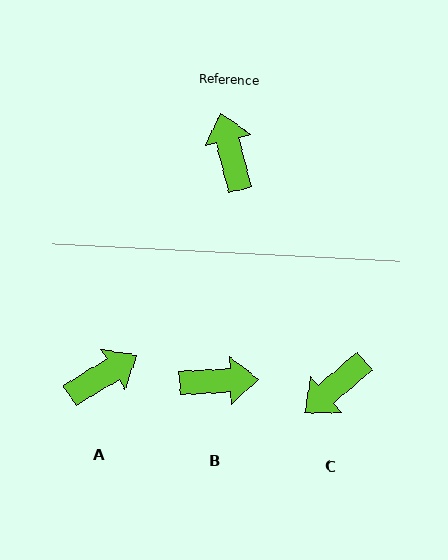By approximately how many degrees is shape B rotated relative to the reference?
Approximately 102 degrees clockwise.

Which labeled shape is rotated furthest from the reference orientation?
C, about 117 degrees away.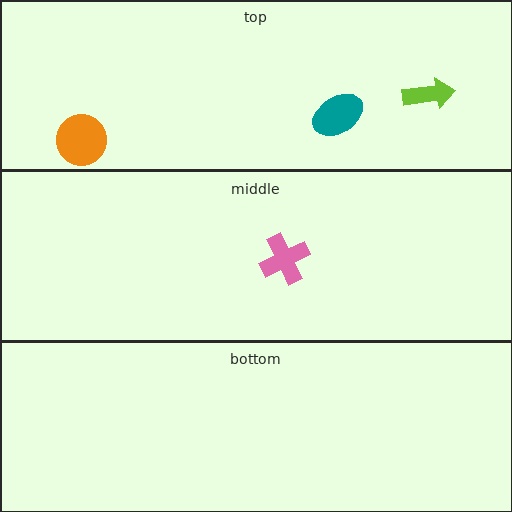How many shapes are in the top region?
3.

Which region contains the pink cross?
The middle region.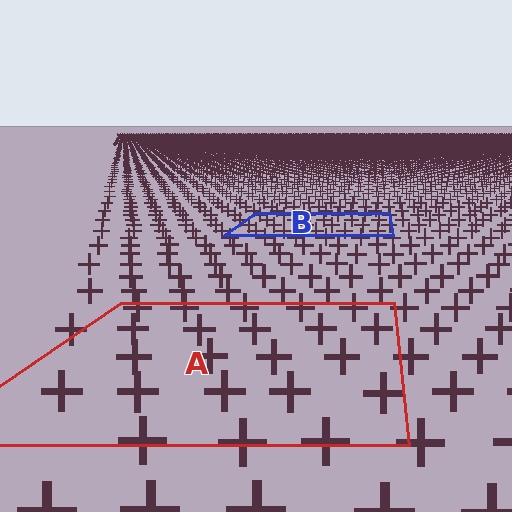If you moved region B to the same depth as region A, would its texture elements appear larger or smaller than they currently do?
They would appear larger. At a closer depth, the same texture elements are projected at a bigger on-screen size.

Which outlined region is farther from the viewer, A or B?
Region B is farther from the viewer — the texture elements inside it appear smaller and more densely packed.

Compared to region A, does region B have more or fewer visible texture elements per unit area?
Region B has more texture elements per unit area — they are packed more densely because it is farther away.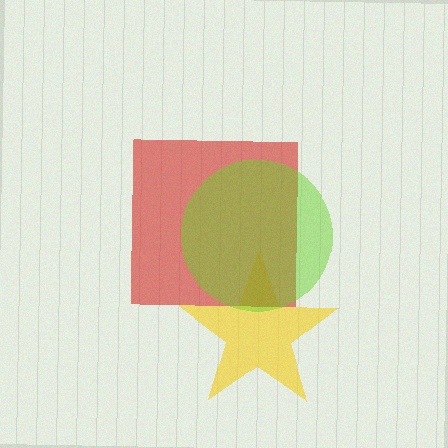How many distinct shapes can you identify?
There are 3 distinct shapes: a yellow star, a red square, a lime circle.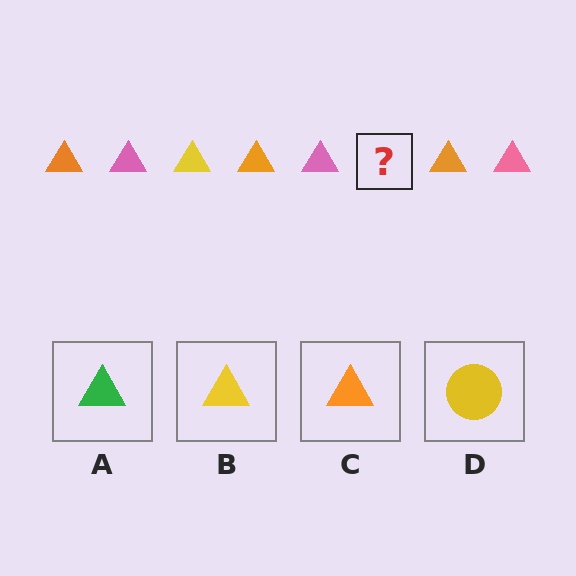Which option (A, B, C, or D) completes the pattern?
B.